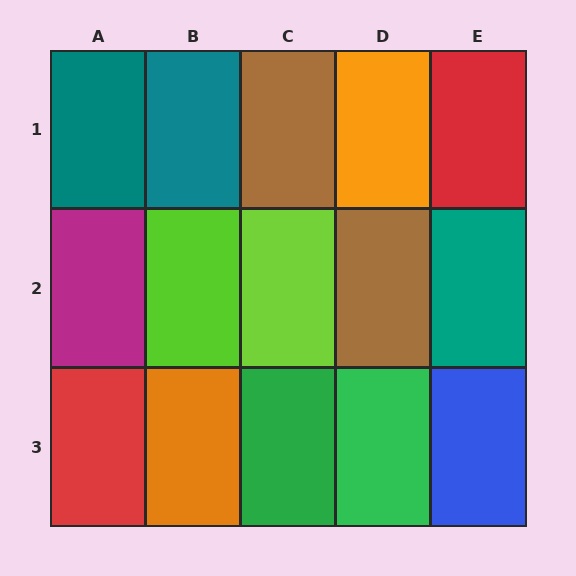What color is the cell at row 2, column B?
Lime.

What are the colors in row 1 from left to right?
Teal, teal, brown, orange, red.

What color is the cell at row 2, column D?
Brown.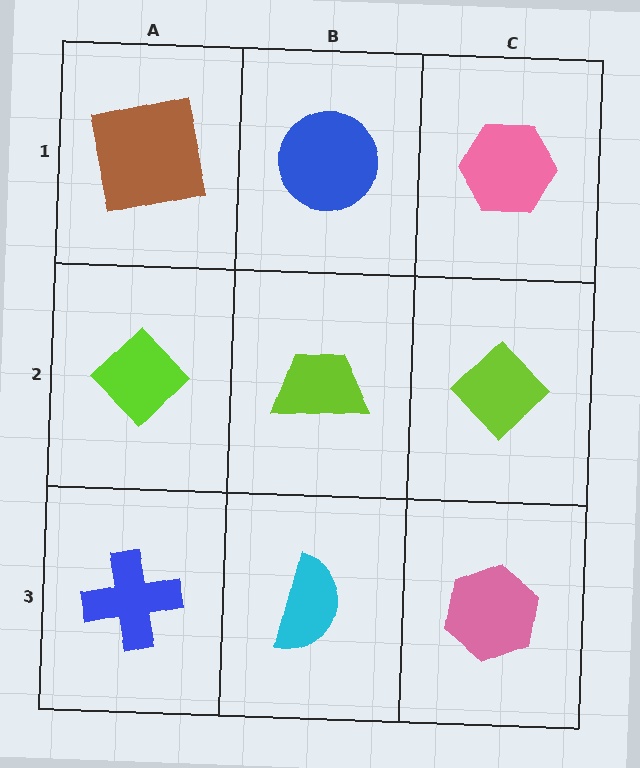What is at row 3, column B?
A cyan semicircle.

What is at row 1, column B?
A blue circle.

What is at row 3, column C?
A pink hexagon.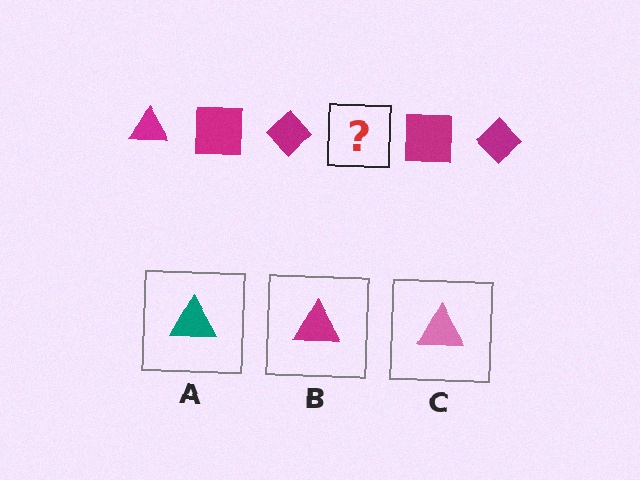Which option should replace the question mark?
Option B.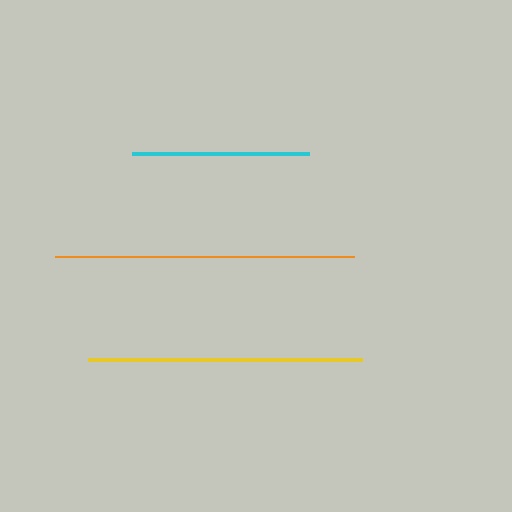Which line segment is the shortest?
The cyan line is the shortest at approximately 177 pixels.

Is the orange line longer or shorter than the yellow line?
The orange line is longer than the yellow line.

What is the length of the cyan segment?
The cyan segment is approximately 177 pixels long.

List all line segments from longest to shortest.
From longest to shortest: orange, yellow, cyan.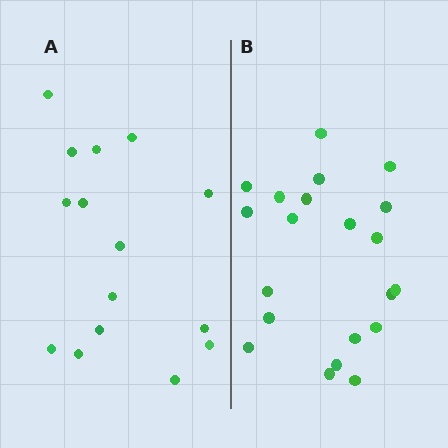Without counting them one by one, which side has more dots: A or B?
Region B (the right region) has more dots.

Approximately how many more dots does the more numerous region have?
Region B has about 6 more dots than region A.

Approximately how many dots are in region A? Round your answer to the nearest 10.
About 20 dots. (The exact count is 15, which rounds to 20.)